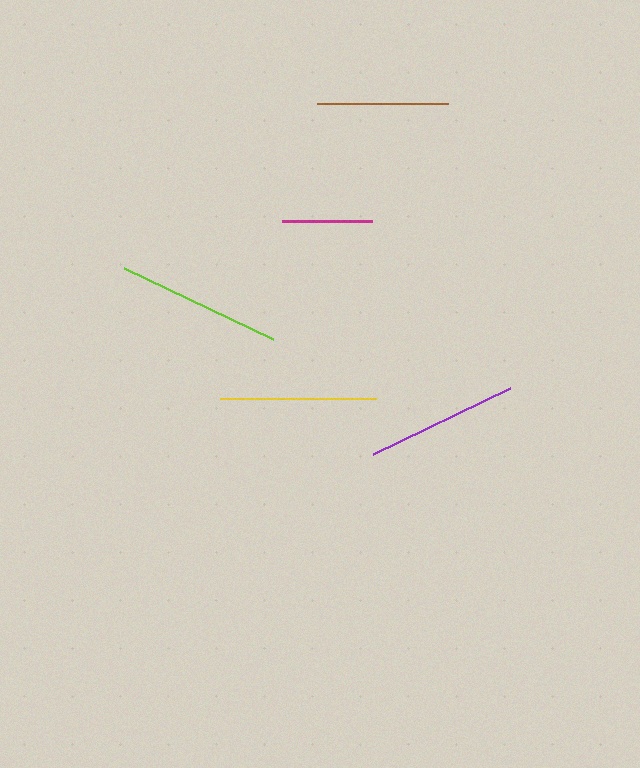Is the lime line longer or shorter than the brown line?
The lime line is longer than the brown line.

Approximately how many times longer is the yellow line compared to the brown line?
The yellow line is approximately 1.2 times the length of the brown line.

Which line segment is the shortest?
The magenta line is the shortest at approximately 90 pixels.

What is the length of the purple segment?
The purple segment is approximately 152 pixels long.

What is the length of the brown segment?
The brown segment is approximately 132 pixels long.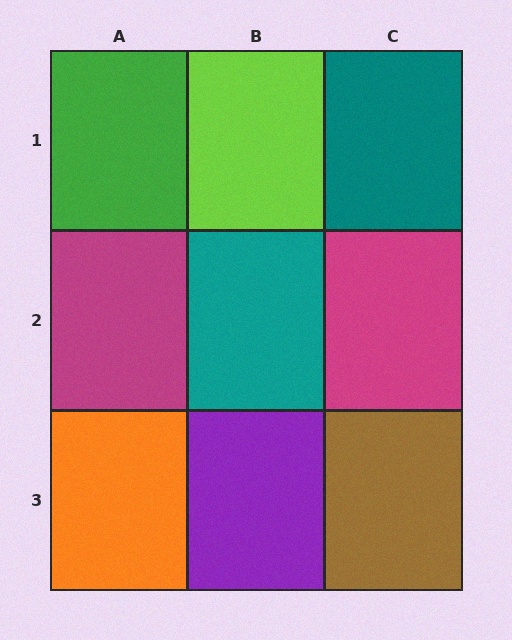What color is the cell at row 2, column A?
Magenta.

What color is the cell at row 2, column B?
Teal.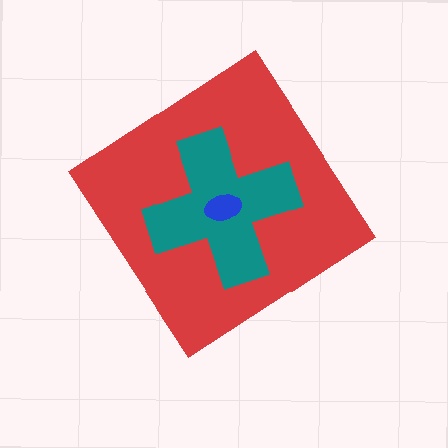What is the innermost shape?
The blue ellipse.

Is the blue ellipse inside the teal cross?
Yes.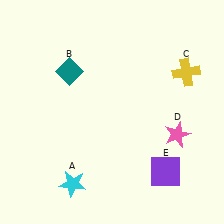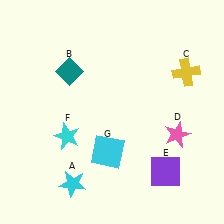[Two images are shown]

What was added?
A cyan star (F), a cyan square (G) were added in Image 2.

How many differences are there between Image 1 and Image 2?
There are 2 differences between the two images.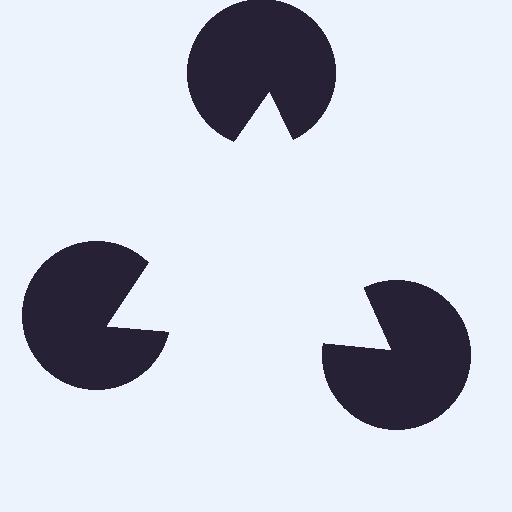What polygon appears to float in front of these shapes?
An illusory triangle — its edges are inferred from the aligned wedge cuts in the pac-man discs, not physically drawn.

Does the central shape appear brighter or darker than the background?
It typically appears slightly brighter than the background, even though no actual brightness change is drawn.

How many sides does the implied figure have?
3 sides.